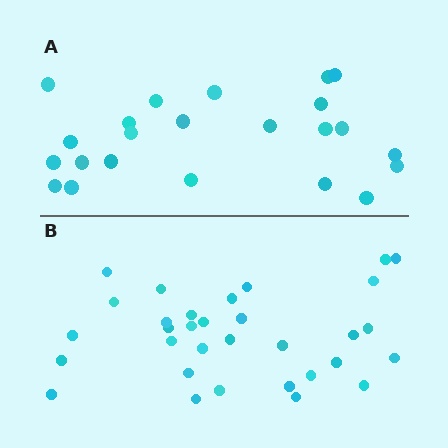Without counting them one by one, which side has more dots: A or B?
Region B (the bottom region) has more dots.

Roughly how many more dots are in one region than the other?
Region B has roughly 8 or so more dots than region A.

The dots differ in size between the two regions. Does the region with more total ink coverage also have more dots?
No. Region A has more total ink coverage because its dots are larger, but region B actually contains more individual dots. Total area can be misleading — the number of items is what matters here.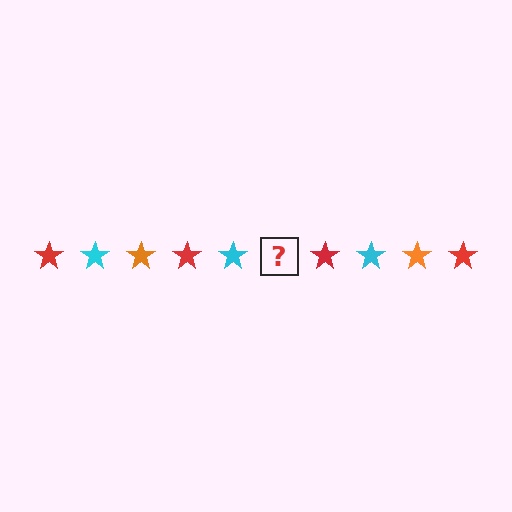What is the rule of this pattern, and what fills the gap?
The rule is that the pattern cycles through red, cyan, orange stars. The gap should be filled with an orange star.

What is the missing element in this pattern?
The missing element is an orange star.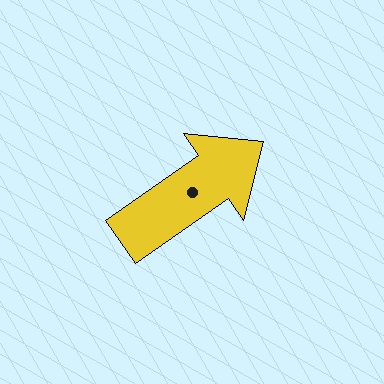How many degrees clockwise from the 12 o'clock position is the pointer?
Approximately 55 degrees.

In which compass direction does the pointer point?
Northeast.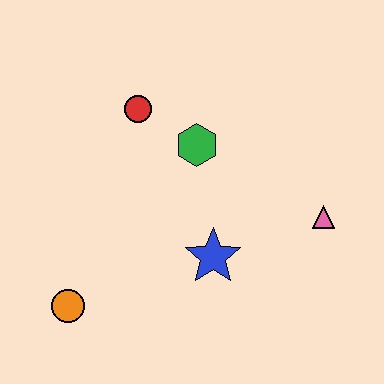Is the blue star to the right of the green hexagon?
Yes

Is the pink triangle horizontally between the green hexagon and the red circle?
No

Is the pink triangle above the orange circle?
Yes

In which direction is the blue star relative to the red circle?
The blue star is below the red circle.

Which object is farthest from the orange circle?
The pink triangle is farthest from the orange circle.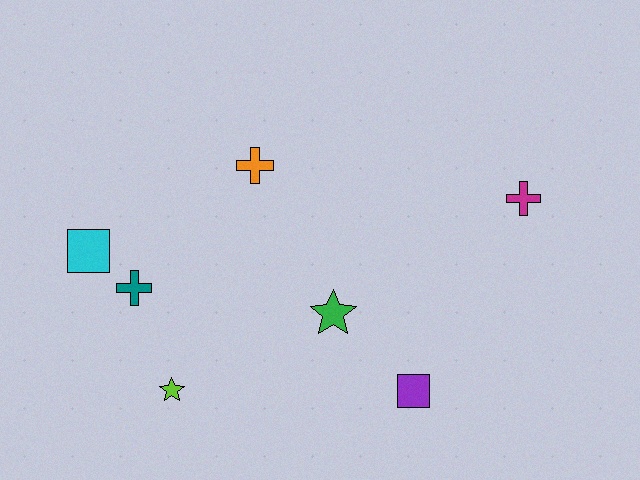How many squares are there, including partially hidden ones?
There are 2 squares.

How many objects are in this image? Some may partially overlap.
There are 7 objects.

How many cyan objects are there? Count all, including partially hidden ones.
There is 1 cyan object.